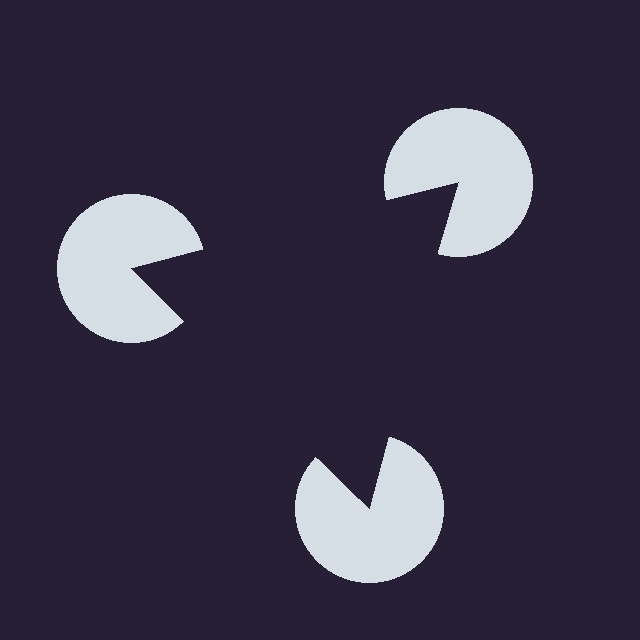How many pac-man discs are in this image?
There are 3 — one at each vertex of the illusory triangle.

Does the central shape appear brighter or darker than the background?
It typically appears slightly darker than the background, even though no actual brightness change is drawn.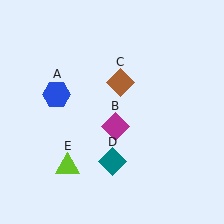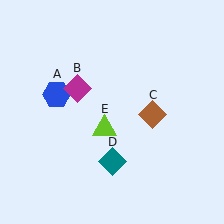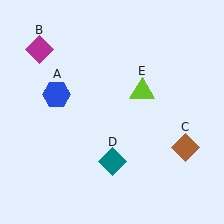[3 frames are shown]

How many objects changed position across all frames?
3 objects changed position: magenta diamond (object B), brown diamond (object C), lime triangle (object E).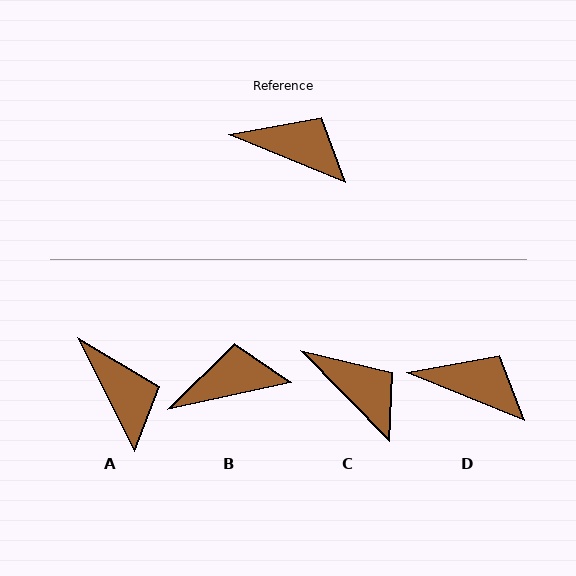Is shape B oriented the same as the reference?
No, it is off by about 35 degrees.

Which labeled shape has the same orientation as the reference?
D.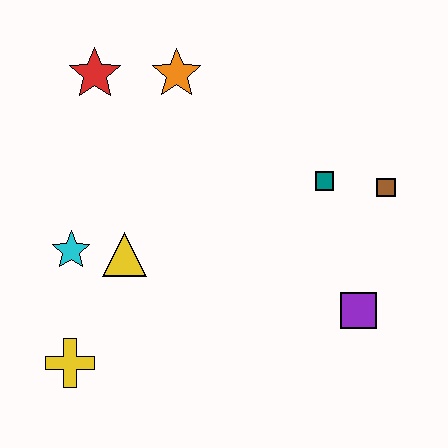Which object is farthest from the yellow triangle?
The brown square is farthest from the yellow triangle.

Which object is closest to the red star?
The orange star is closest to the red star.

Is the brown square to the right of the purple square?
Yes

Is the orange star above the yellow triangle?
Yes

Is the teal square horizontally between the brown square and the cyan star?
Yes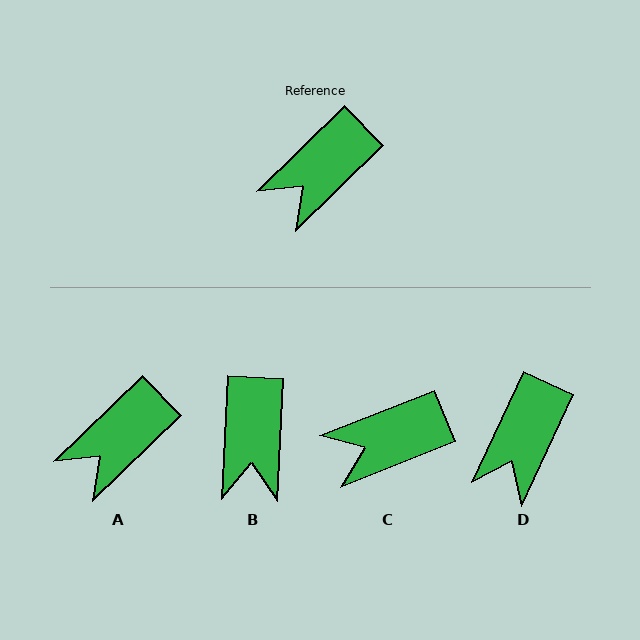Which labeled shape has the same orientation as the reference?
A.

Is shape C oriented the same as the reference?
No, it is off by about 22 degrees.